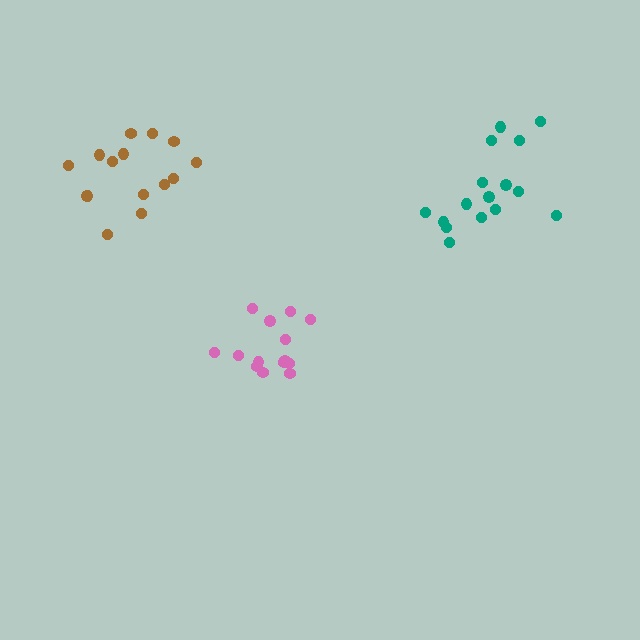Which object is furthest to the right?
The teal cluster is rightmost.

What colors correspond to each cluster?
The clusters are colored: pink, teal, brown.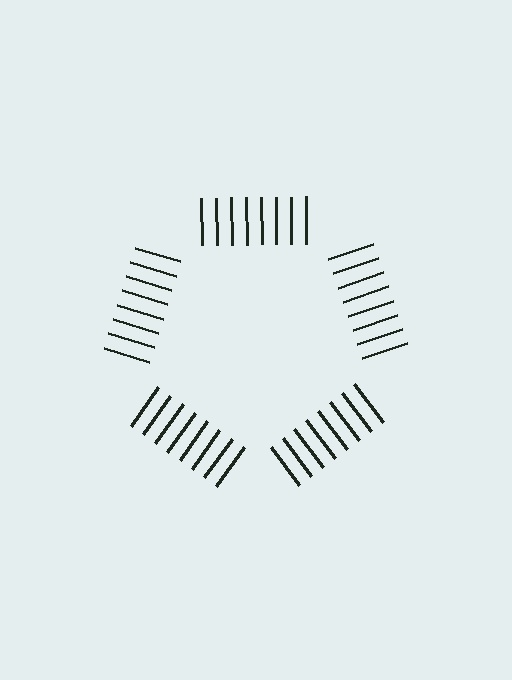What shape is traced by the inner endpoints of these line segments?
An illusory pentagon — the line segments terminate on its edges but no continuous stroke is drawn.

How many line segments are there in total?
40 — 8 along each of the 5 edges.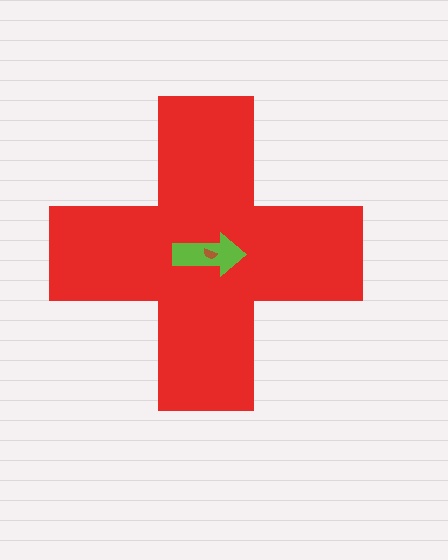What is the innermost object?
The brown semicircle.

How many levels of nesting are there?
3.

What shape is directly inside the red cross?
The lime arrow.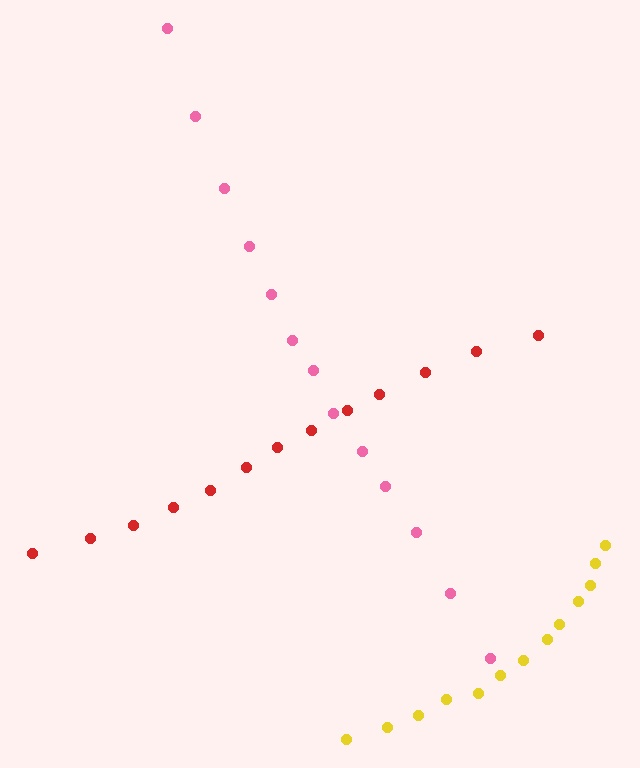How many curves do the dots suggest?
There are 3 distinct paths.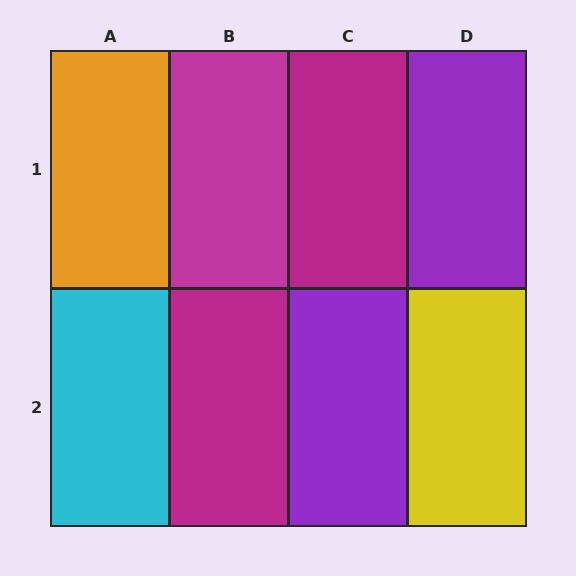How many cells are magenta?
3 cells are magenta.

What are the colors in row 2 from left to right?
Cyan, magenta, purple, yellow.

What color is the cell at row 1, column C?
Magenta.